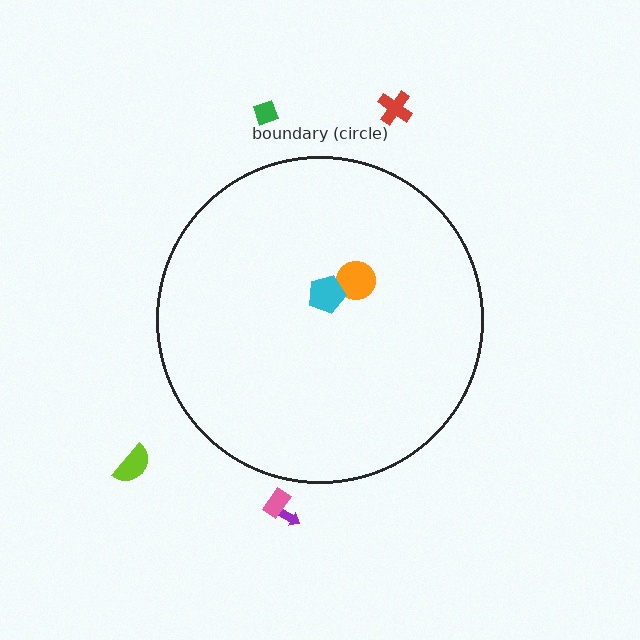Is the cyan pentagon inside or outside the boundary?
Inside.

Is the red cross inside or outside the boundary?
Outside.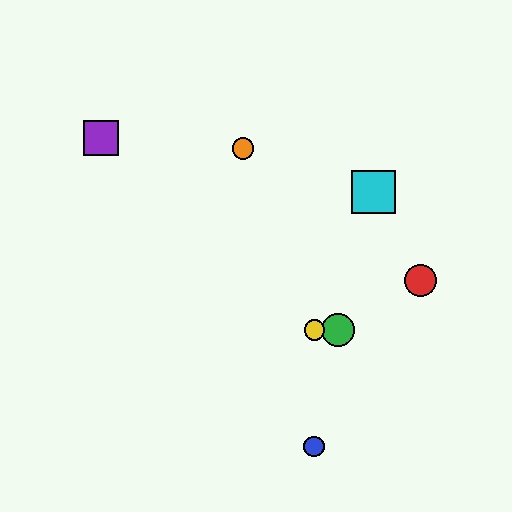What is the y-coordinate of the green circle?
The green circle is at y≈330.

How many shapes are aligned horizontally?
2 shapes (the green circle, the yellow circle) are aligned horizontally.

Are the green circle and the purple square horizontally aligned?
No, the green circle is at y≈330 and the purple square is at y≈138.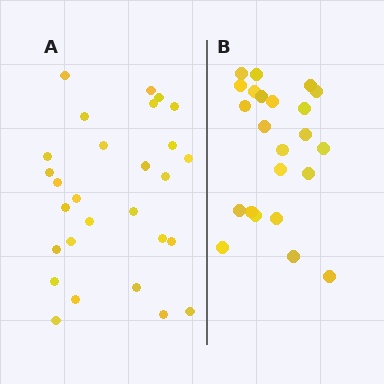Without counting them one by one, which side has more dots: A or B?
Region A (the left region) has more dots.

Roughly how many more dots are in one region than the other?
Region A has about 5 more dots than region B.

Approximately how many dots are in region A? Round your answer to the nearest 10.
About 30 dots. (The exact count is 28, which rounds to 30.)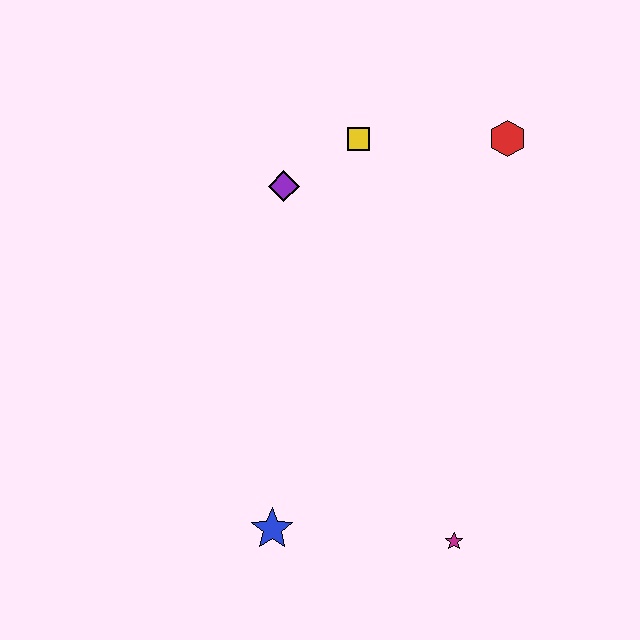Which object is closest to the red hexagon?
The yellow square is closest to the red hexagon.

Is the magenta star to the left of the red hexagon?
Yes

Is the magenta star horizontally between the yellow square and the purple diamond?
No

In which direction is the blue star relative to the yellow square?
The blue star is below the yellow square.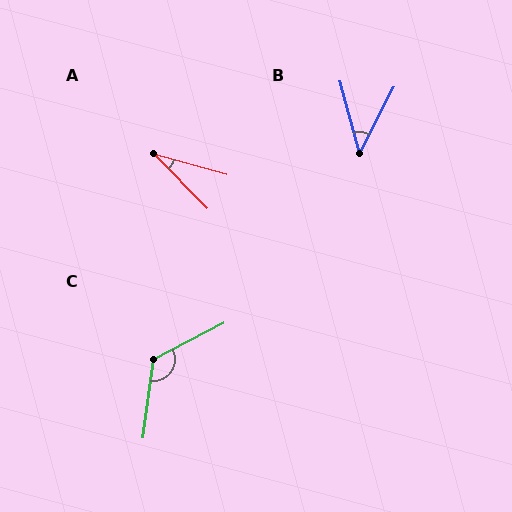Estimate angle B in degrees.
Approximately 43 degrees.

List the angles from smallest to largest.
A (30°), B (43°), C (125°).